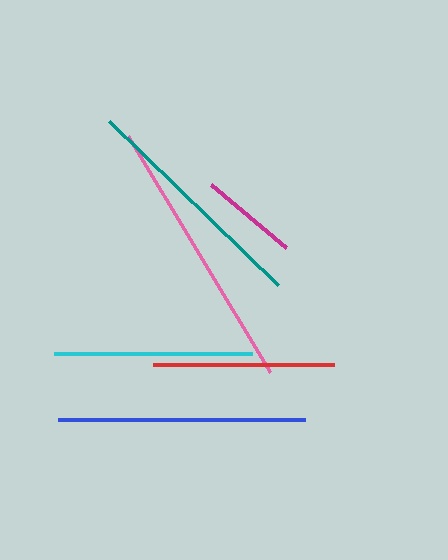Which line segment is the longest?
The pink line is the longest at approximately 276 pixels.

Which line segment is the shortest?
The magenta line is the shortest at approximately 99 pixels.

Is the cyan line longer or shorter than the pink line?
The pink line is longer than the cyan line.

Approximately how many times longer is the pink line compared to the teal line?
The pink line is approximately 1.2 times the length of the teal line.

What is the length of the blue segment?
The blue segment is approximately 246 pixels long.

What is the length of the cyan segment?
The cyan segment is approximately 198 pixels long.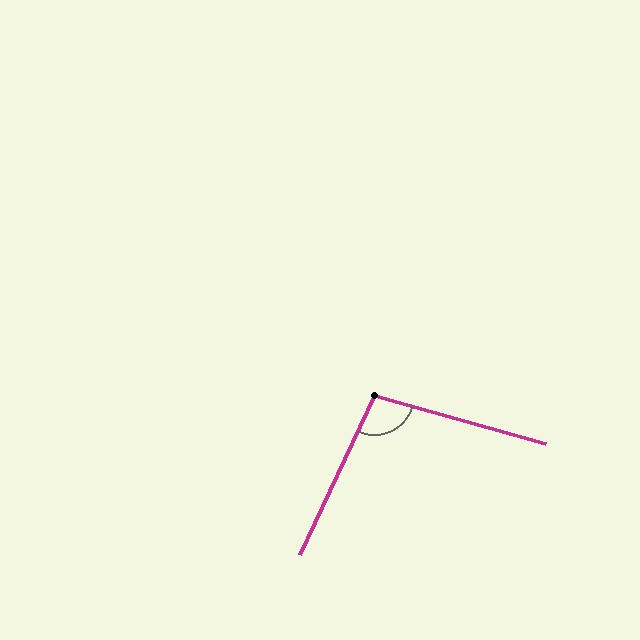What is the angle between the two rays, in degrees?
Approximately 99 degrees.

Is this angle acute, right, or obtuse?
It is obtuse.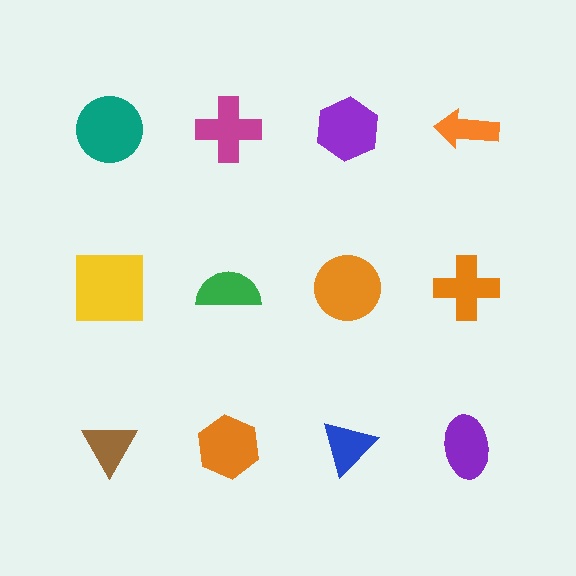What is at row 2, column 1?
A yellow square.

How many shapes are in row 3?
4 shapes.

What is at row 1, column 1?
A teal circle.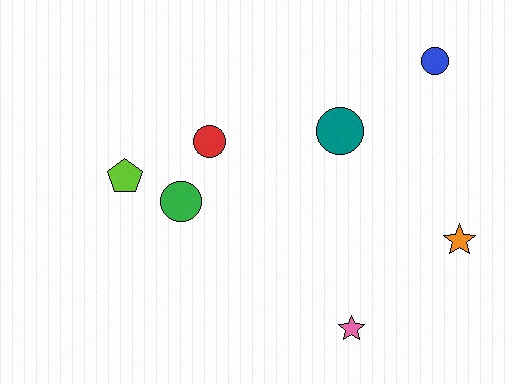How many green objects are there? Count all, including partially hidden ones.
There is 1 green object.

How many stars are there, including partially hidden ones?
There are 2 stars.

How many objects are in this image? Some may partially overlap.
There are 7 objects.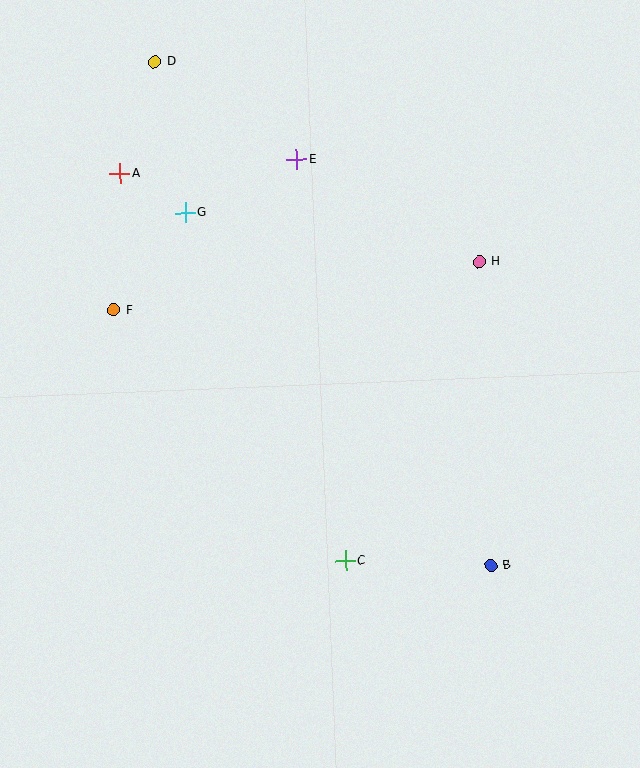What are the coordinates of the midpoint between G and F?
The midpoint between G and F is at (149, 261).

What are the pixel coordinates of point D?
Point D is at (155, 62).